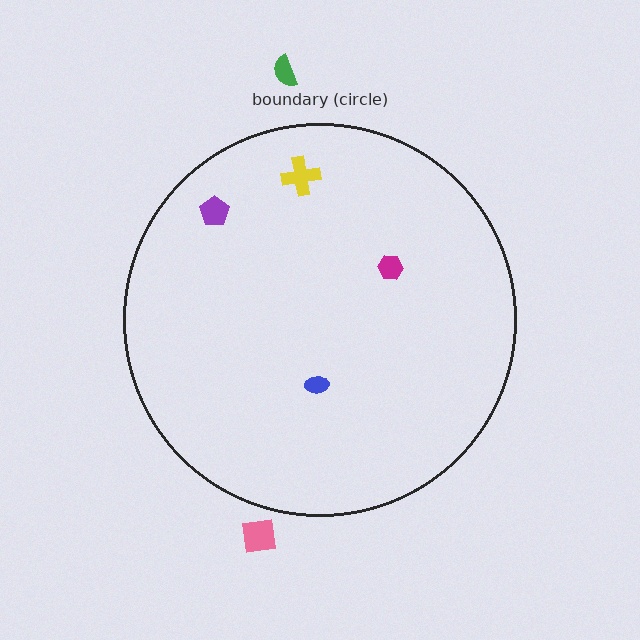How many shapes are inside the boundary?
4 inside, 2 outside.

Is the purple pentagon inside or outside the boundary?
Inside.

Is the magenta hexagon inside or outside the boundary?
Inside.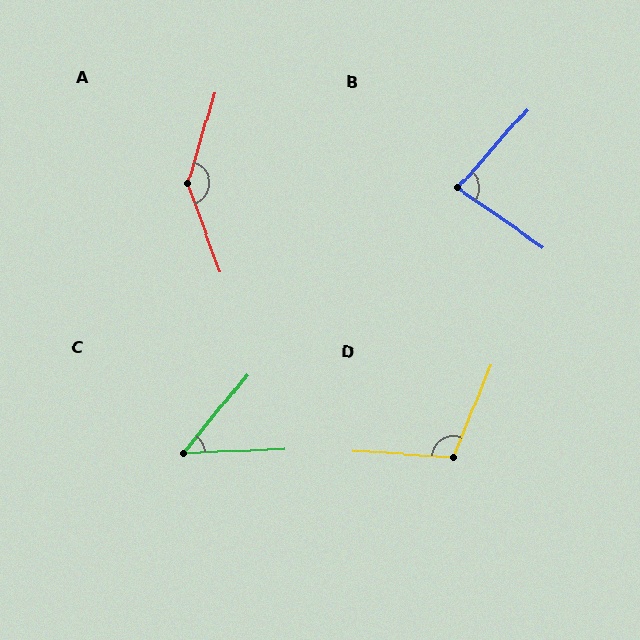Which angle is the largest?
A, at approximately 143 degrees.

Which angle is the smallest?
C, at approximately 48 degrees.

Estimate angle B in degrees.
Approximately 83 degrees.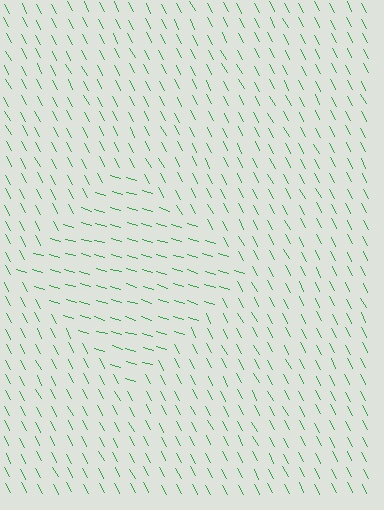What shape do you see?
I see a diamond.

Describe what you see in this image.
The image is filled with small green line segments. A diamond region in the image has lines oriented differently from the surrounding lines, creating a visible texture boundary.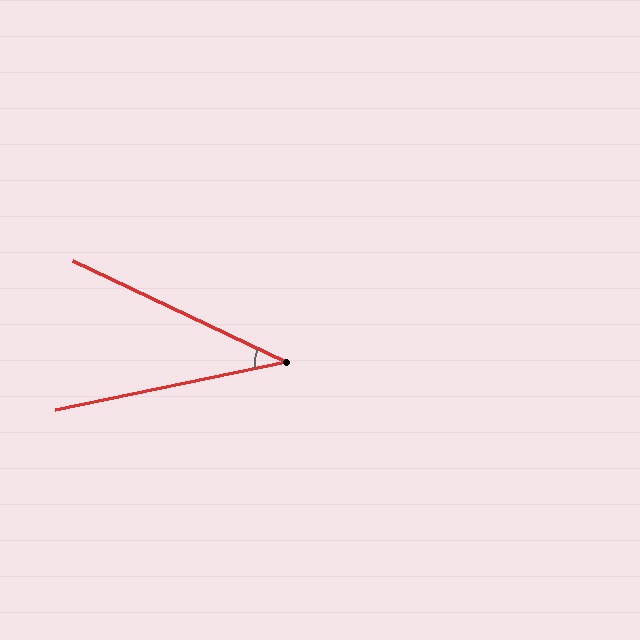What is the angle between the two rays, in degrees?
Approximately 37 degrees.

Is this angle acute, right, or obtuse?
It is acute.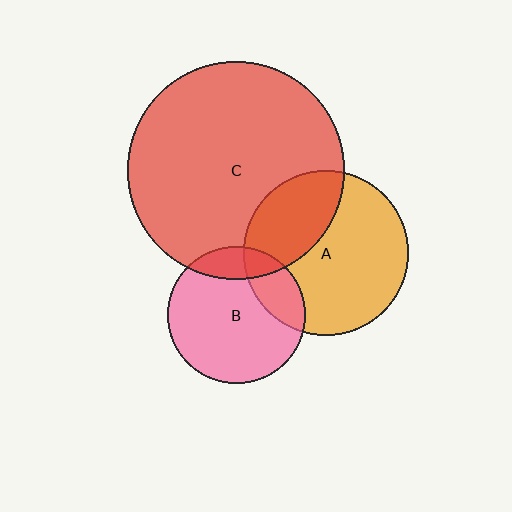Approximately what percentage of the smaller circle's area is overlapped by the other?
Approximately 15%.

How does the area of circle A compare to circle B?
Approximately 1.4 times.